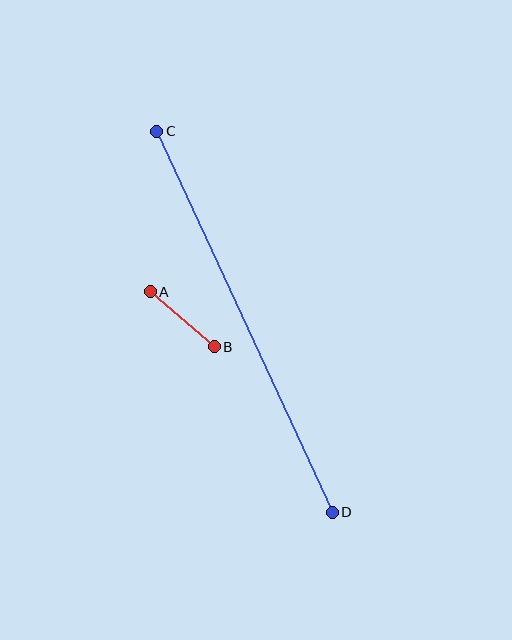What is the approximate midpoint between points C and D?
The midpoint is at approximately (244, 322) pixels.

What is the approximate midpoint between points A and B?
The midpoint is at approximately (182, 319) pixels.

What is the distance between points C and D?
The distance is approximately 419 pixels.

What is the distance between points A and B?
The distance is approximately 84 pixels.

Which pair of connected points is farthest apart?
Points C and D are farthest apart.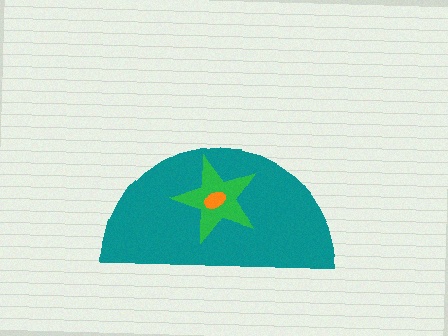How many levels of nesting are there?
3.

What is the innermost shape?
The orange ellipse.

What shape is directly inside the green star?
The orange ellipse.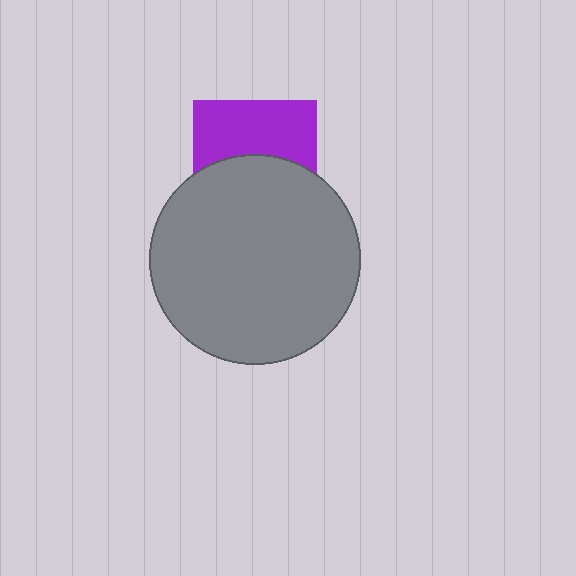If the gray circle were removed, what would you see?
You would see the complete purple square.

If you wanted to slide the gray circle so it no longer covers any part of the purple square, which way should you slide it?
Slide it down — that is the most direct way to separate the two shapes.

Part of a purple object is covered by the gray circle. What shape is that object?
It is a square.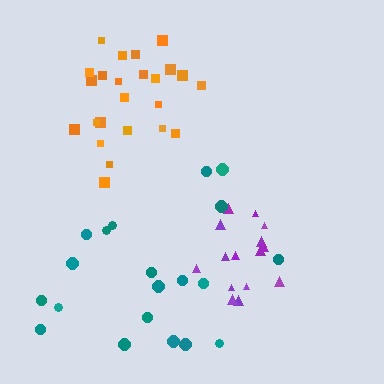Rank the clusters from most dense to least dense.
purple, orange, teal.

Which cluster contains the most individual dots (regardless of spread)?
Orange (24).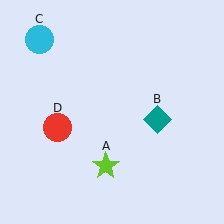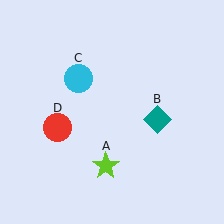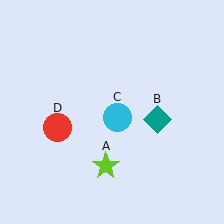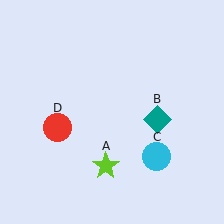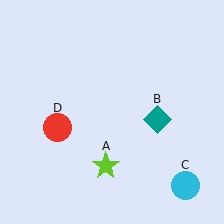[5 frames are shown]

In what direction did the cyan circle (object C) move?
The cyan circle (object C) moved down and to the right.